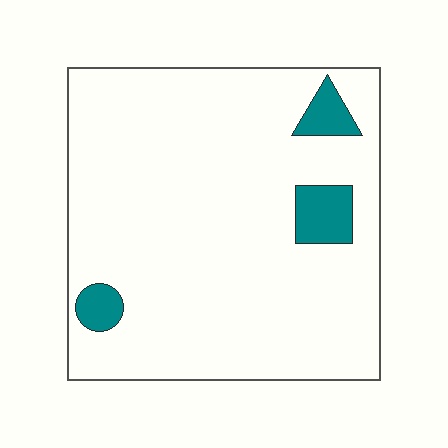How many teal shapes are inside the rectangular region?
3.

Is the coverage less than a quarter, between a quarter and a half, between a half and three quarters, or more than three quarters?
Less than a quarter.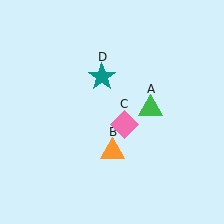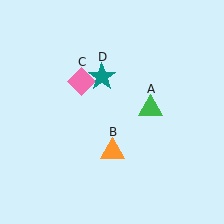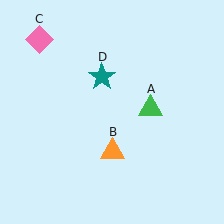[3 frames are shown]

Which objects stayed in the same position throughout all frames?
Green triangle (object A) and orange triangle (object B) and teal star (object D) remained stationary.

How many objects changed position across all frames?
1 object changed position: pink diamond (object C).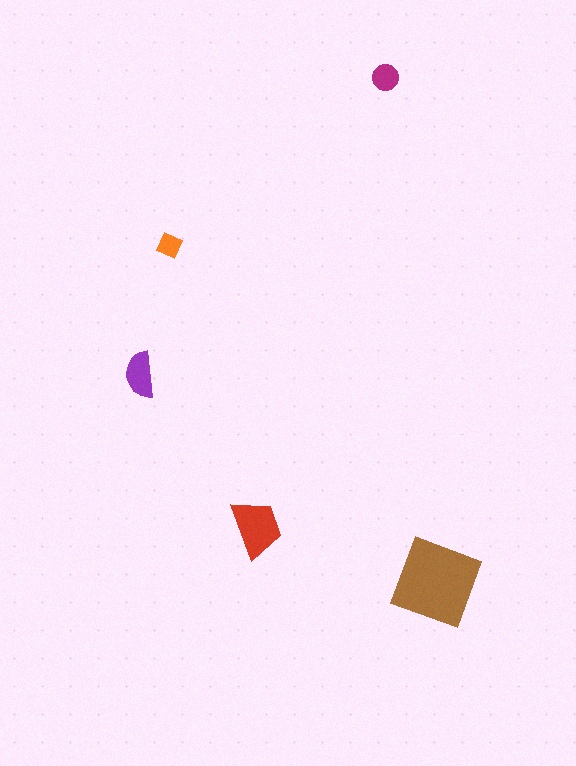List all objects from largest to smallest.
The brown square, the red trapezoid, the purple semicircle, the magenta circle, the orange diamond.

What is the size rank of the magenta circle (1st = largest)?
4th.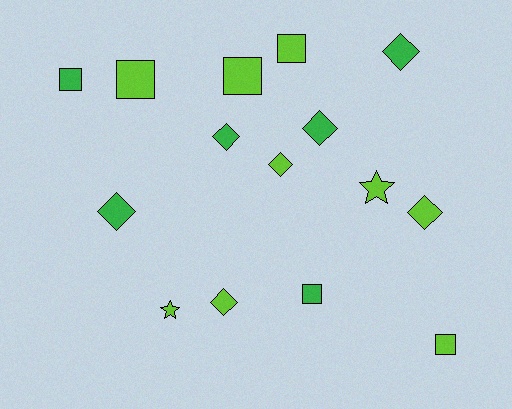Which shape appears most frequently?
Diamond, with 7 objects.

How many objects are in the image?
There are 15 objects.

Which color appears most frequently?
Lime, with 9 objects.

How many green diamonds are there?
There are 4 green diamonds.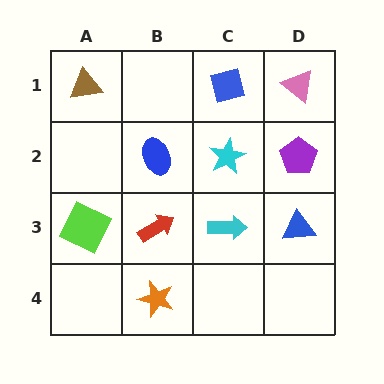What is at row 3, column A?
A lime square.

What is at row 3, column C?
A cyan arrow.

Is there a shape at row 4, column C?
No, that cell is empty.